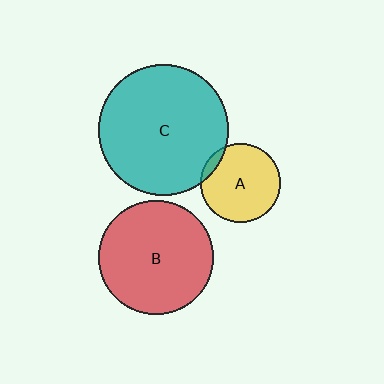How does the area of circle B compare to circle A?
Approximately 2.1 times.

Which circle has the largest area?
Circle C (teal).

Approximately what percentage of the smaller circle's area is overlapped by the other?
Approximately 10%.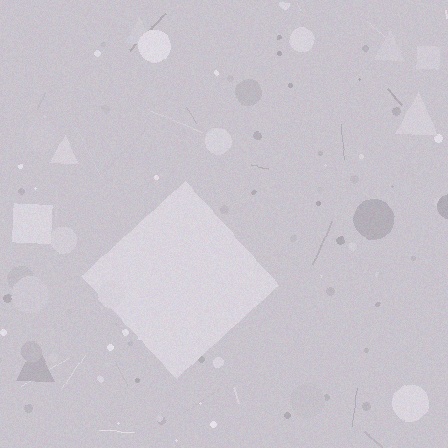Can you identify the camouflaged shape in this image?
The camouflaged shape is a diamond.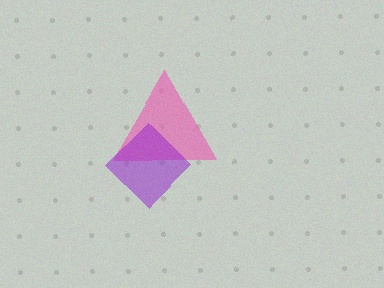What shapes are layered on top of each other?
The layered shapes are: a pink triangle, a purple diamond.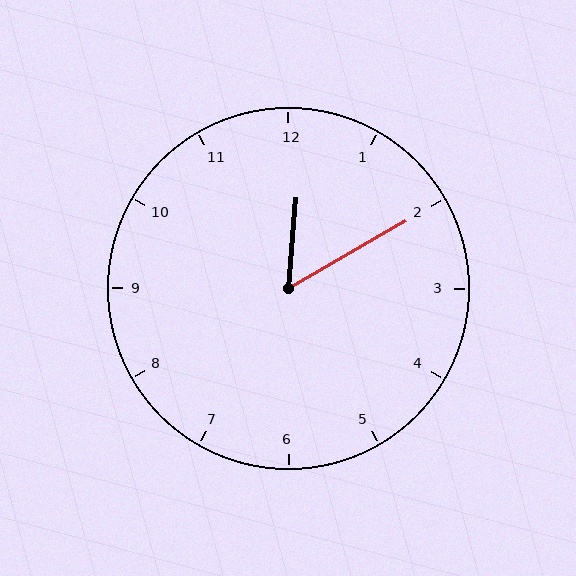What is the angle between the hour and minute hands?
Approximately 55 degrees.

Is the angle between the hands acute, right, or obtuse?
It is acute.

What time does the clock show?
12:10.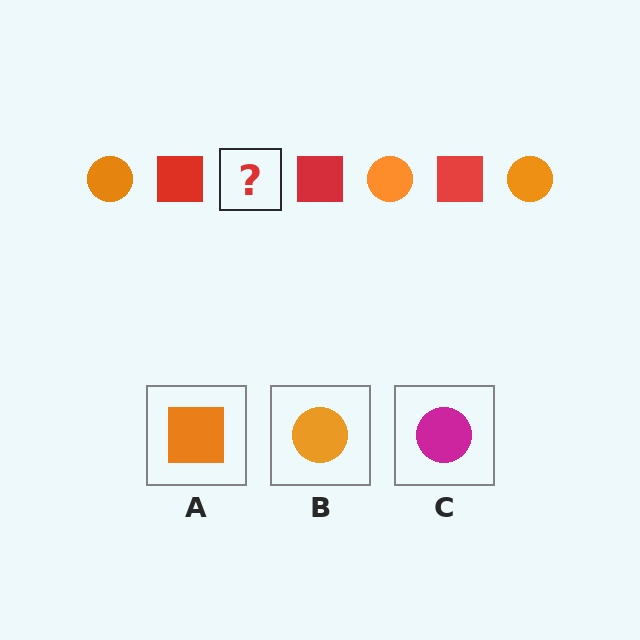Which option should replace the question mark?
Option B.